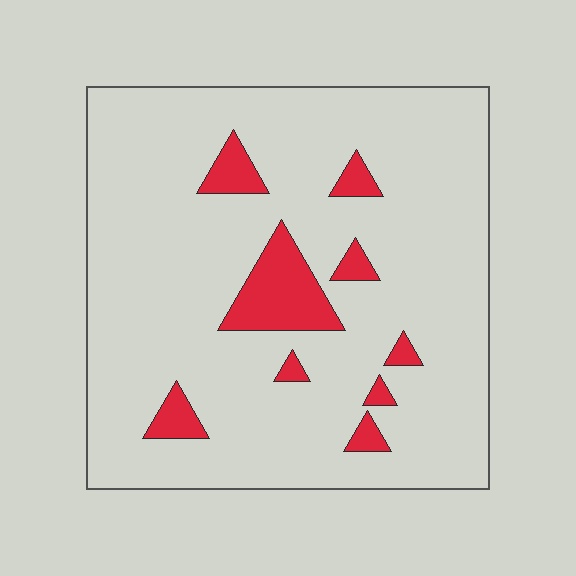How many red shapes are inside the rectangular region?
9.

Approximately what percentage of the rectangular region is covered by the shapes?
Approximately 10%.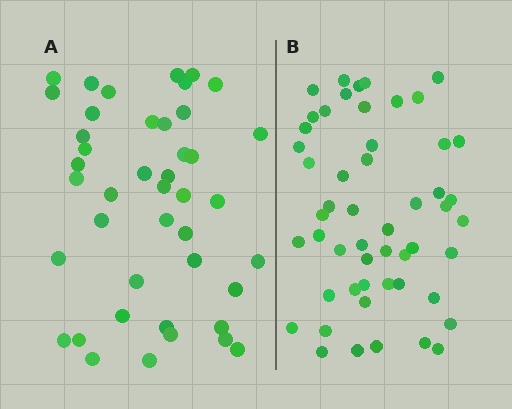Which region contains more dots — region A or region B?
Region B (the right region) has more dots.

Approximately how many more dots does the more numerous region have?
Region B has roughly 8 or so more dots than region A.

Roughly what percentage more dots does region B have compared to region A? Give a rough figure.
About 20% more.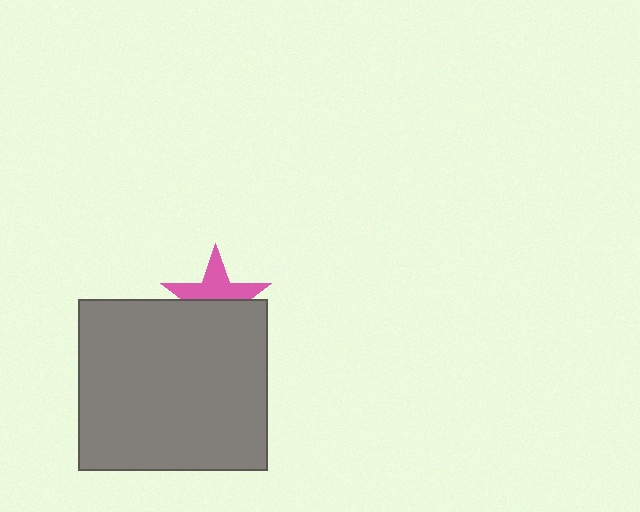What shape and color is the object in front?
The object in front is a gray rectangle.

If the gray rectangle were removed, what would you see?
You would see the complete pink star.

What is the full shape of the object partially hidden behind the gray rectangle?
The partially hidden object is a pink star.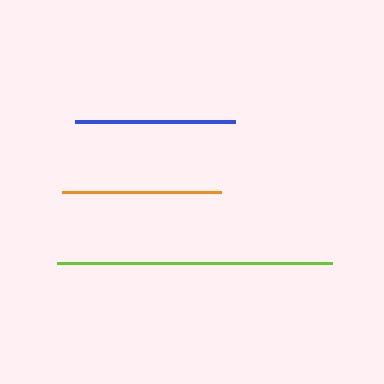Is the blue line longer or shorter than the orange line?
The blue line is longer than the orange line.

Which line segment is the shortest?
The orange line is the shortest at approximately 159 pixels.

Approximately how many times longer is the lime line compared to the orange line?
The lime line is approximately 1.7 times the length of the orange line.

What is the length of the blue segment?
The blue segment is approximately 160 pixels long.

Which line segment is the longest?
The lime line is the longest at approximately 275 pixels.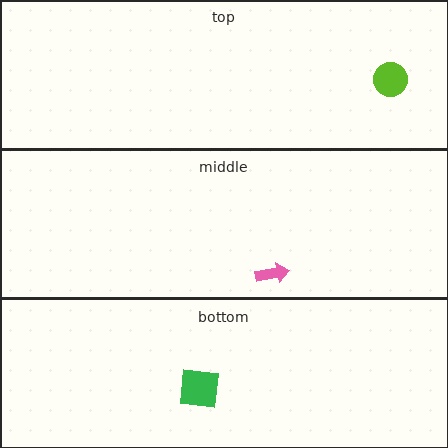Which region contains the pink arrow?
The middle region.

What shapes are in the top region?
The lime circle.